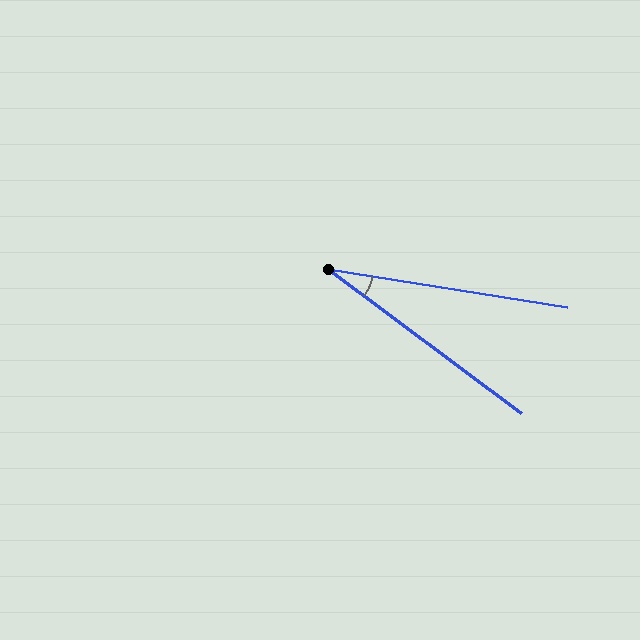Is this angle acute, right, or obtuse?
It is acute.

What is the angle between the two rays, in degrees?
Approximately 28 degrees.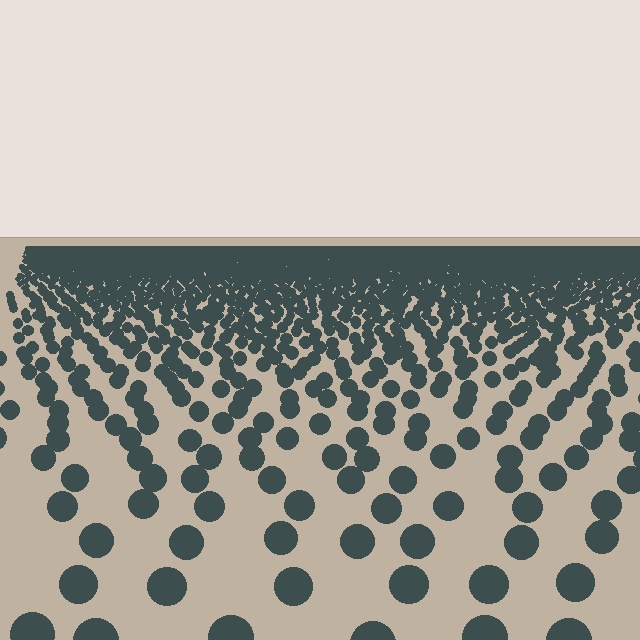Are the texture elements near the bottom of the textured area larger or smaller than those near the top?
Larger. Near the bottom, elements are closer to the viewer and appear at a bigger on-screen size.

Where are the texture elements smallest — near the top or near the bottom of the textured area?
Near the top.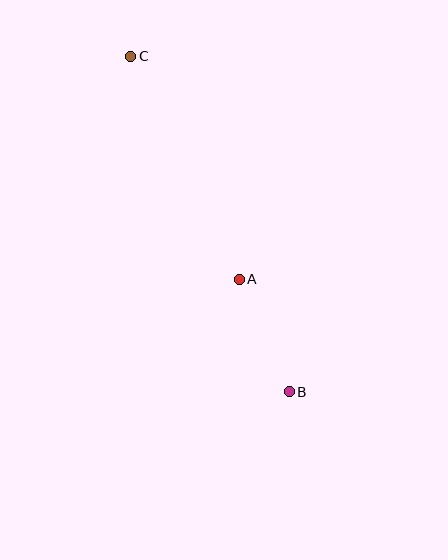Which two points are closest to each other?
Points A and B are closest to each other.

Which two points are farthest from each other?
Points B and C are farthest from each other.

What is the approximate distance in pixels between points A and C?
The distance between A and C is approximately 248 pixels.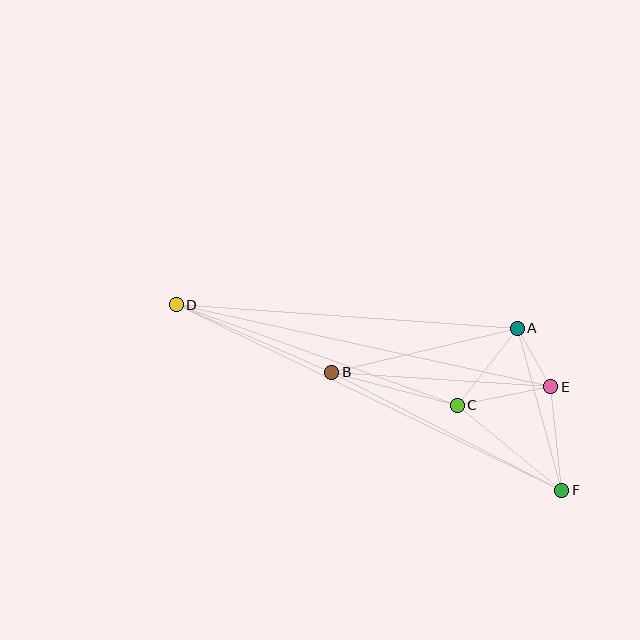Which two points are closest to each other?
Points A and E are closest to each other.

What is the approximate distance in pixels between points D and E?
The distance between D and E is approximately 383 pixels.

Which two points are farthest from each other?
Points D and F are farthest from each other.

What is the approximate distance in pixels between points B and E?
The distance between B and E is approximately 219 pixels.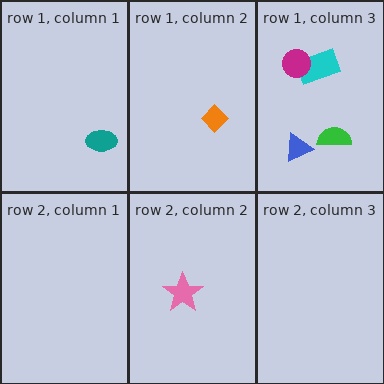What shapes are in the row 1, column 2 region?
The orange diamond.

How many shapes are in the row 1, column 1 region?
1.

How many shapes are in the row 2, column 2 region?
1.